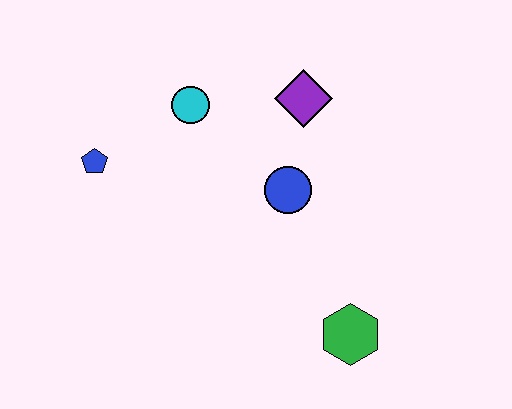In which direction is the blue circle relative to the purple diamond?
The blue circle is below the purple diamond.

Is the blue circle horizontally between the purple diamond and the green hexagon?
No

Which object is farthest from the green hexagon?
The blue pentagon is farthest from the green hexagon.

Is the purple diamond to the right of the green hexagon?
No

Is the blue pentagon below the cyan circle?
Yes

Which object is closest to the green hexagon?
The blue circle is closest to the green hexagon.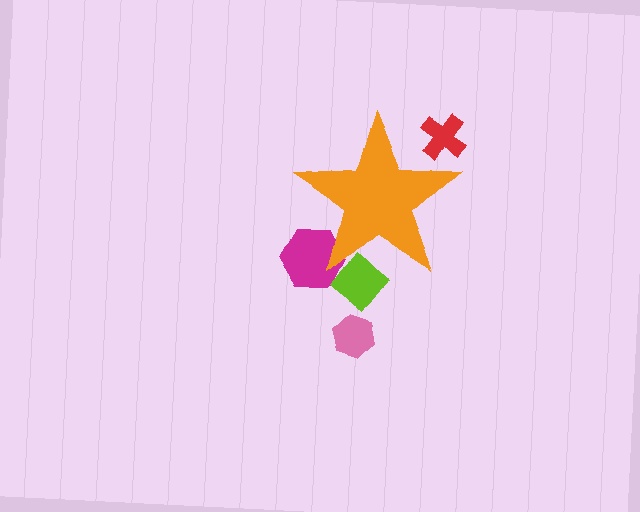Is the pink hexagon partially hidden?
No, the pink hexagon is fully visible.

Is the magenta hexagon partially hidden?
Yes, the magenta hexagon is partially hidden behind the orange star.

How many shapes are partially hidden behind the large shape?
3 shapes are partially hidden.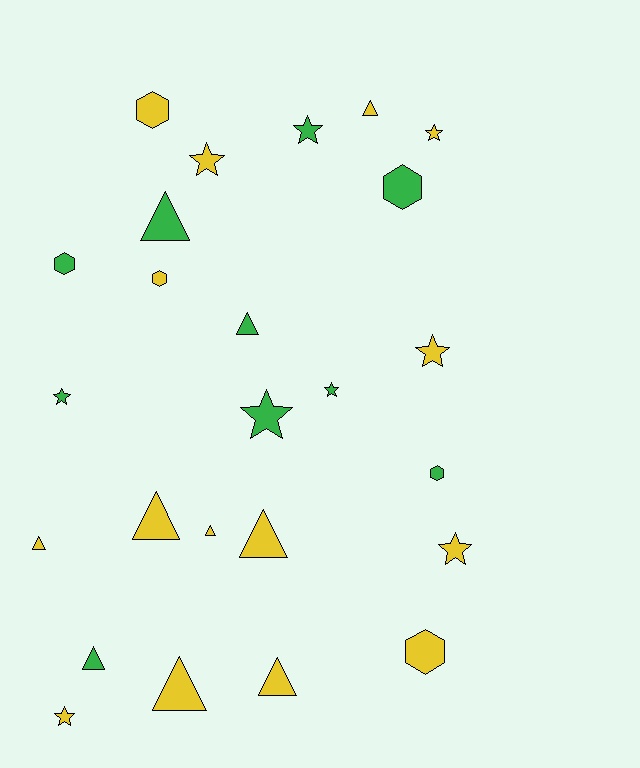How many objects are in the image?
There are 25 objects.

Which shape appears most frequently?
Triangle, with 10 objects.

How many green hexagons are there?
There are 3 green hexagons.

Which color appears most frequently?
Yellow, with 15 objects.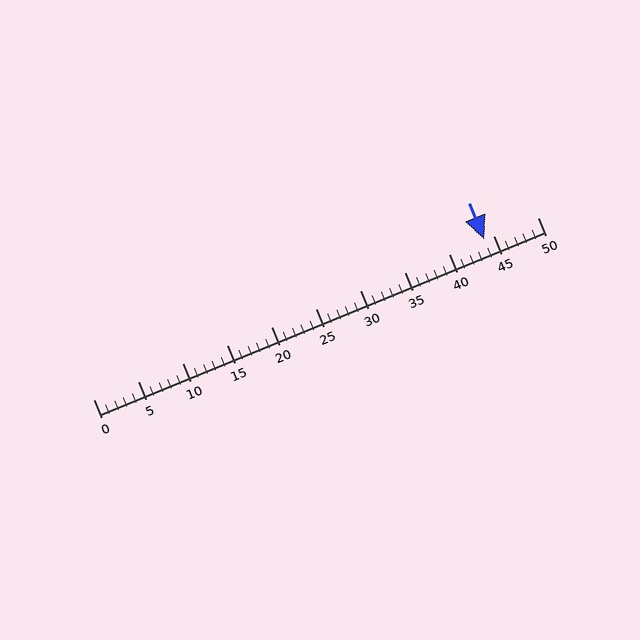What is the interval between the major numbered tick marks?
The major tick marks are spaced 5 units apart.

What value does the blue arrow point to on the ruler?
The blue arrow points to approximately 44.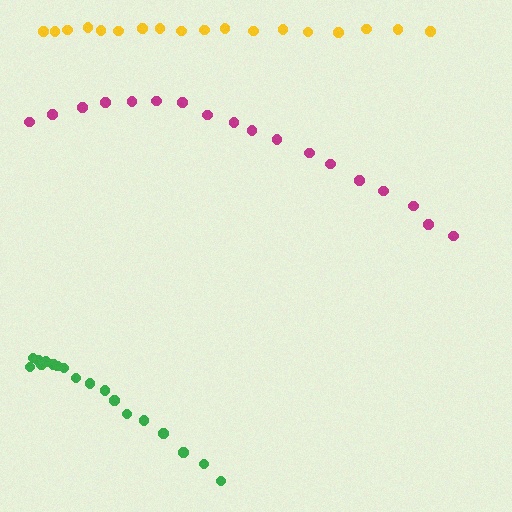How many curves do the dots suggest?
There are 3 distinct paths.